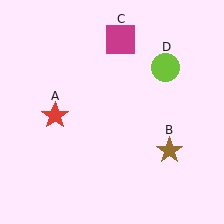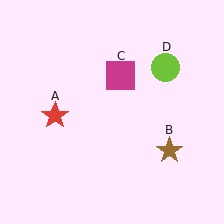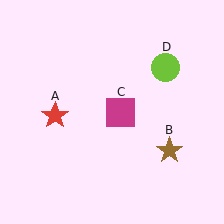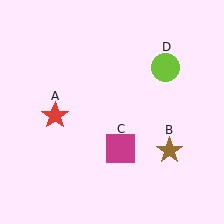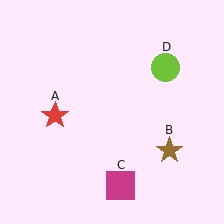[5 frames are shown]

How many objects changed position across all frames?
1 object changed position: magenta square (object C).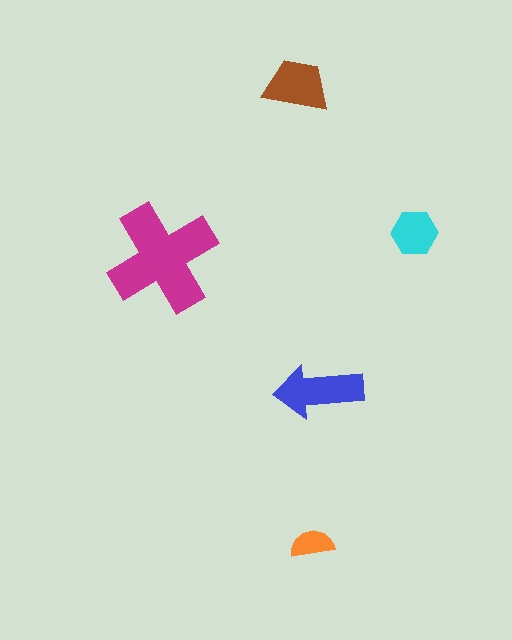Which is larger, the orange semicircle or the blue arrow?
The blue arrow.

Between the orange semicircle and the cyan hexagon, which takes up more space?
The cyan hexagon.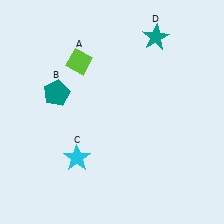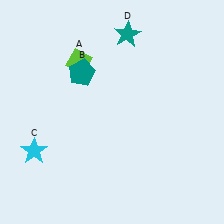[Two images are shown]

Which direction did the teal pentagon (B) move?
The teal pentagon (B) moved right.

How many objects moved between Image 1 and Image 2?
3 objects moved between the two images.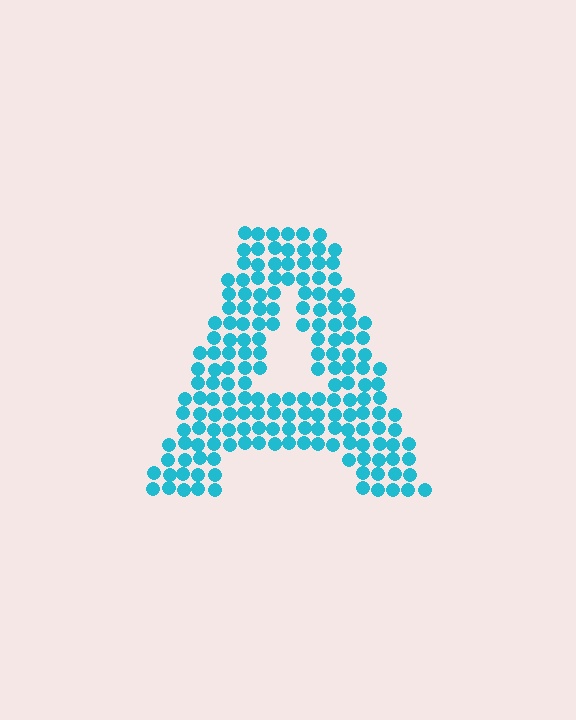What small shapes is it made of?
It is made of small circles.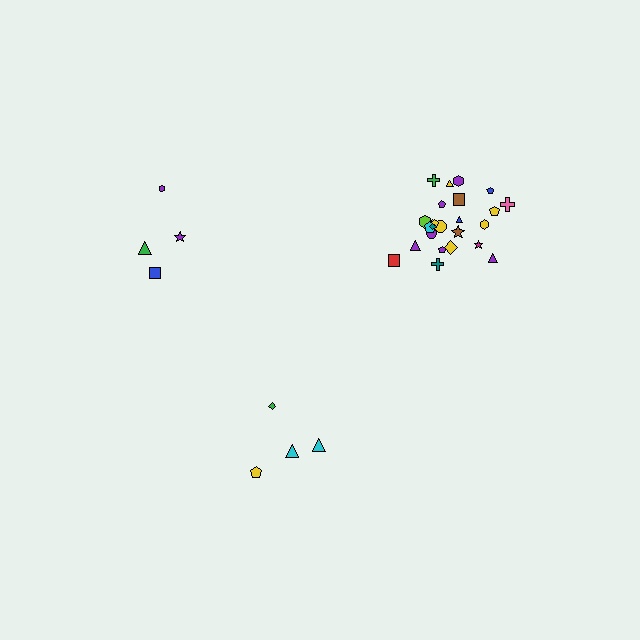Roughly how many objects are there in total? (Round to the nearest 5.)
Roughly 35 objects in total.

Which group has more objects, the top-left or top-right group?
The top-right group.